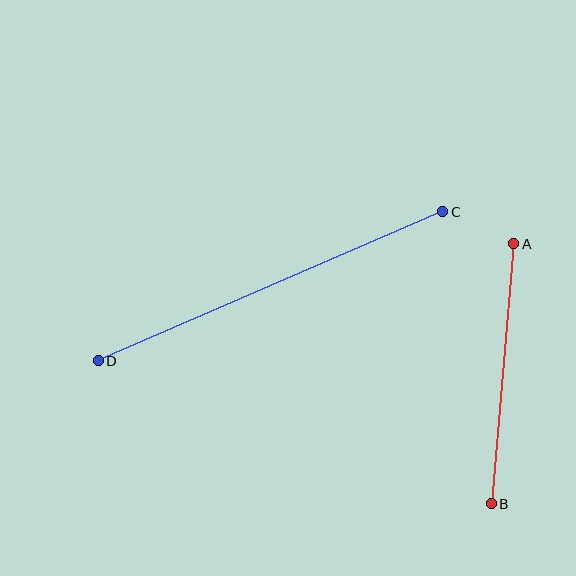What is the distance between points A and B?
The distance is approximately 261 pixels.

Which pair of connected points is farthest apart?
Points C and D are farthest apart.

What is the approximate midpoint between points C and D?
The midpoint is at approximately (270, 286) pixels.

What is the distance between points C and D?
The distance is approximately 375 pixels.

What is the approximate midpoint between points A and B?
The midpoint is at approximately (503, 374) pixels.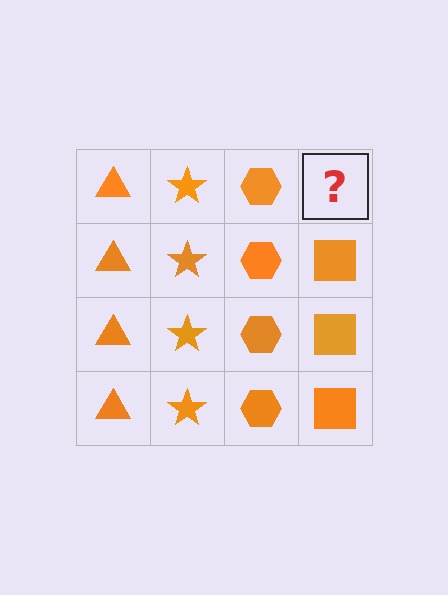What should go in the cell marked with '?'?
The missing cell should contain an orange square.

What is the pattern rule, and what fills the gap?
The rule is that each column has a consistent shape. The gap should be filled with an orange square.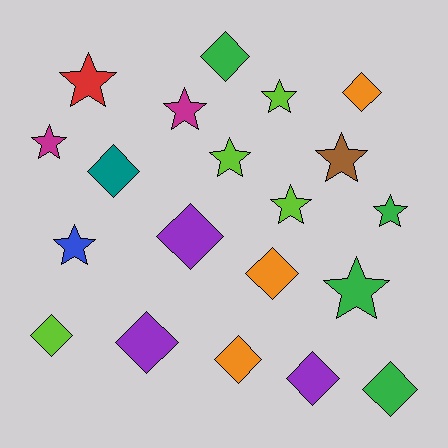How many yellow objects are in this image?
There are no yellow objects.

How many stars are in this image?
There are 10 stars.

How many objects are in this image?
There are 20 objects.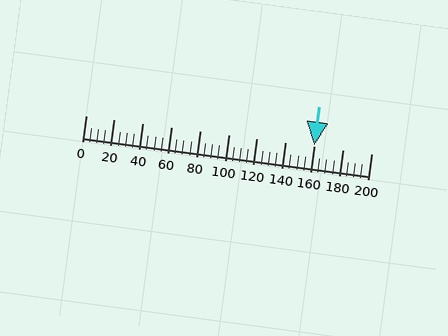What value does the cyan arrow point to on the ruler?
The cyan arrow points to approximately 160.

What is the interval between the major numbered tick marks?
The major tick marks are spaced 20 units apart.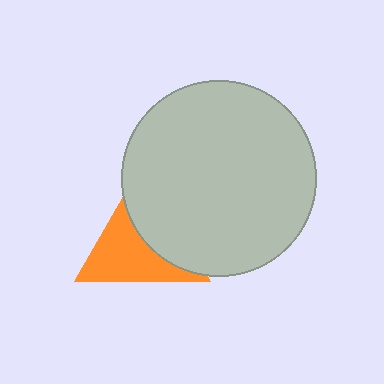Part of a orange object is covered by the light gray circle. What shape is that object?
It is a triangle.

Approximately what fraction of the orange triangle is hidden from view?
Roughly 46% of the orange triangle is hidden behind the light gray circle.